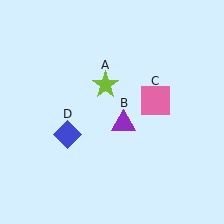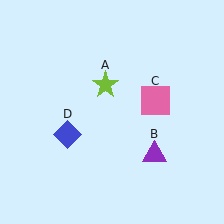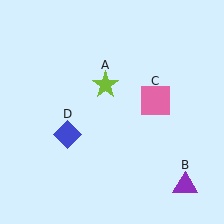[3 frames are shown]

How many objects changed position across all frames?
1 object changed position: purple triangle (object B).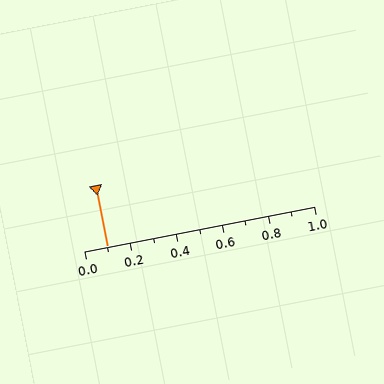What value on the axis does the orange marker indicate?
The marker indicates approximately 0.1.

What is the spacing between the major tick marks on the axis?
The major ticks are spaced 0.2 apart.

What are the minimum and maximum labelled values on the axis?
The axis runs from 0.0 to 1.0.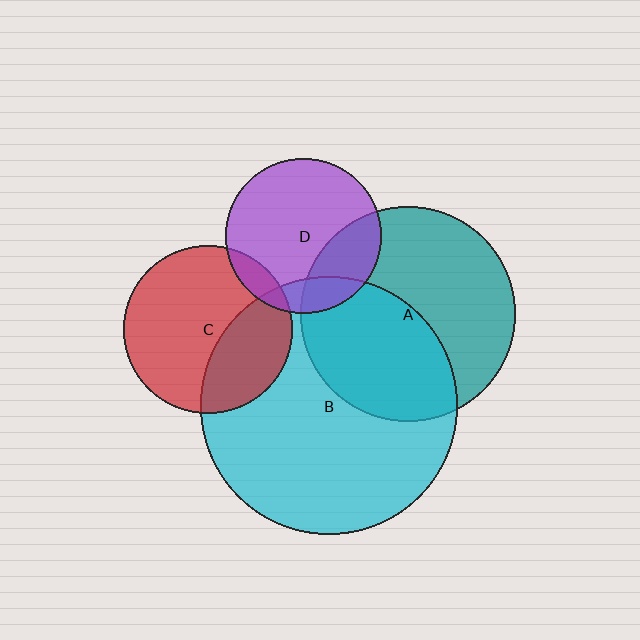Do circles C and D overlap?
Yes.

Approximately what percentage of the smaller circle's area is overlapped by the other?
Approximately 10%.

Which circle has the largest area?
Circle B (cyan).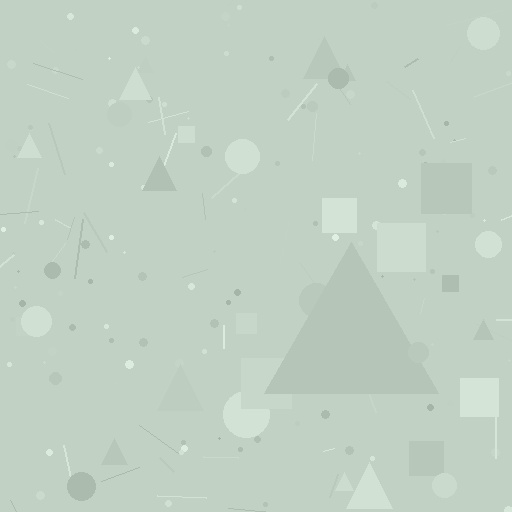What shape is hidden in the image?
A triangle is hidden in the image.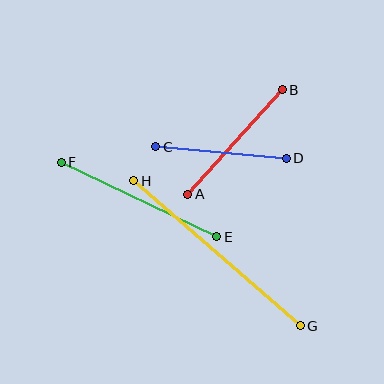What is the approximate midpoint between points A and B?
The midpoint is at approximately (235, 142) pixels.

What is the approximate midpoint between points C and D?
The midpoint is at approximately (221, 153) pixels.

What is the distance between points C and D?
The distance is approximately 131 pixels.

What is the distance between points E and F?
The distance is approximately 172 pixels.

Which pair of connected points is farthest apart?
Points G and H are farthest apart.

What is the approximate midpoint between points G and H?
The midpoint is at approximately (217, 253) pixels.